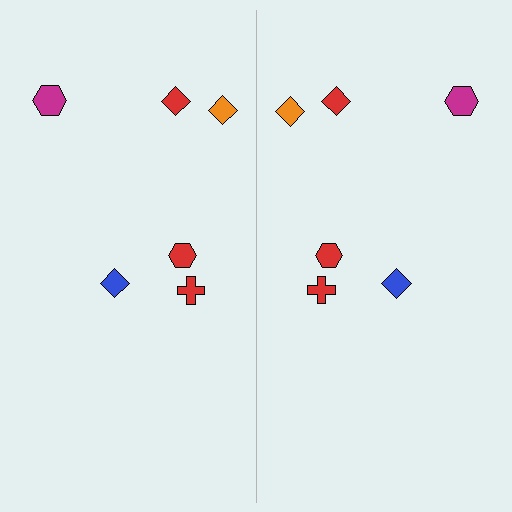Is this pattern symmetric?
Yes, this pattern has bilateral (reflection) symmetry.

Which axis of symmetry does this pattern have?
The pattern has a vertical axis of symmetry running through the center of the image.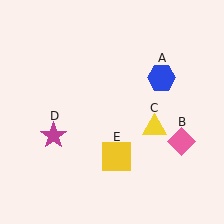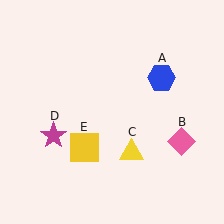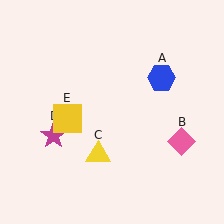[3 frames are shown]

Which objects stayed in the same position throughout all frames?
Blue hexagon (object A) and pink diamond (object B) and magenta star (object D) remained stationary.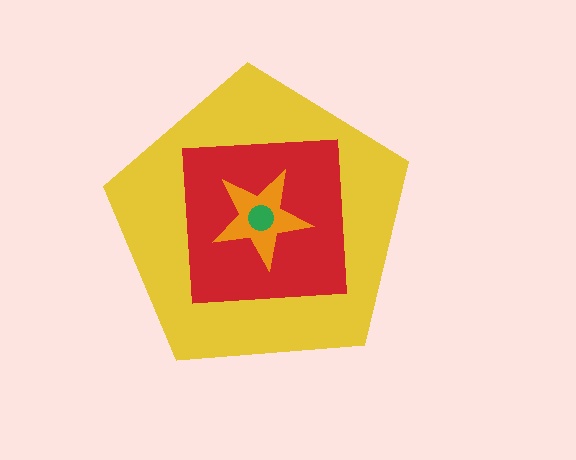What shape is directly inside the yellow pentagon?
The red square.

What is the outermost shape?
The yellow pentagon.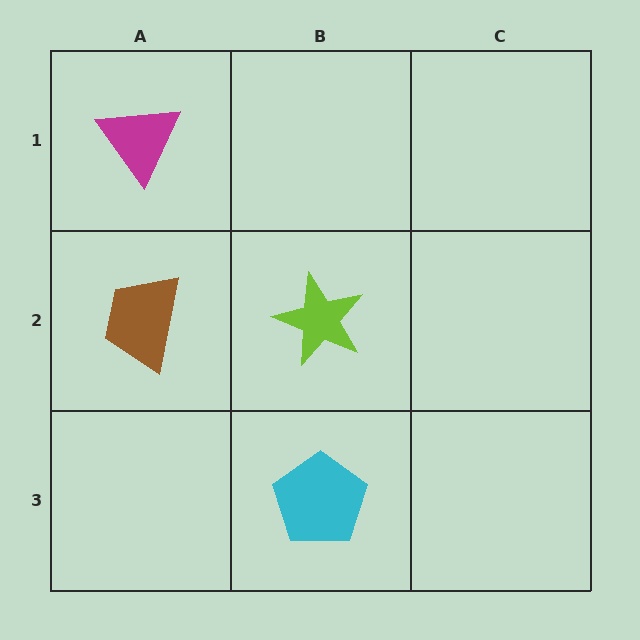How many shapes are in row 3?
1 shape.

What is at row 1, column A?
A magenta triangle.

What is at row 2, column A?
A brown trapezoid.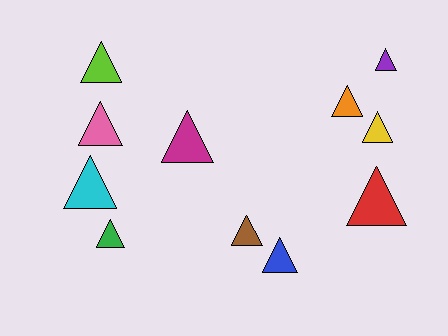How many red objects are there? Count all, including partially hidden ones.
There is 1 red object.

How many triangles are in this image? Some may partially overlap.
There are 11 triangles.